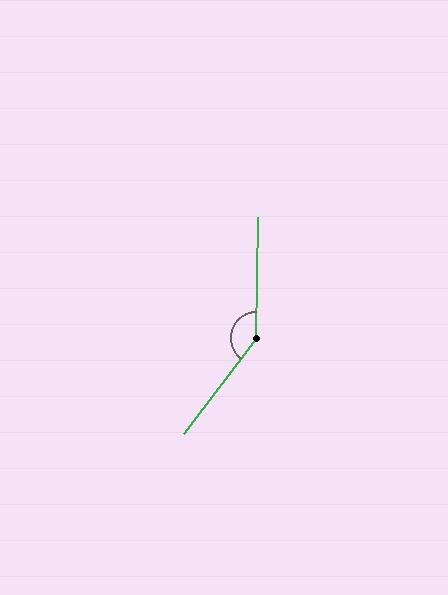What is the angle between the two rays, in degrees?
Approximately 144 degrees.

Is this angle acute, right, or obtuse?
It is obtuse.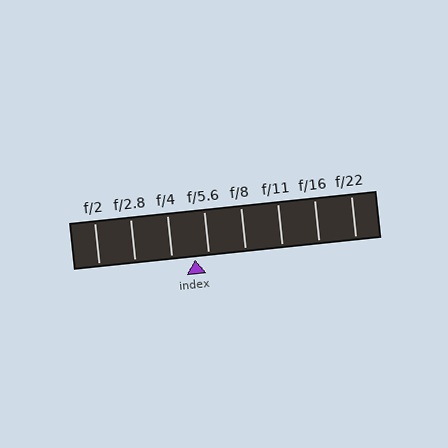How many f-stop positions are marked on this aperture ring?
There are 8 f-stop positions marked.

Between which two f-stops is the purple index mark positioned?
The index mark is between f/4 and f/5.6.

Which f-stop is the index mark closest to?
The index mark is closest to f/5.6.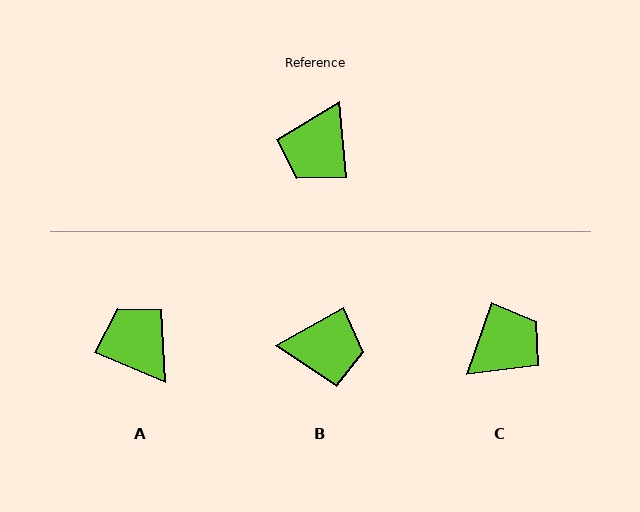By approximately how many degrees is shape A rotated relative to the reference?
Approximately 118 degrees clockwise.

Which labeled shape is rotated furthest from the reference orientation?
C, about 156 degrees away.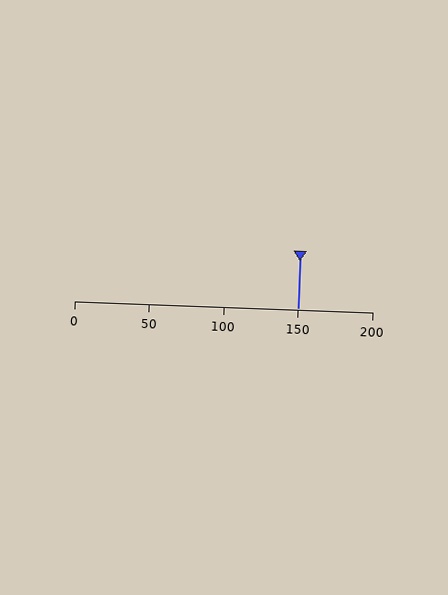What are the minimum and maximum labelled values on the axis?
The axis runs from 0 to 200.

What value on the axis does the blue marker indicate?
The marker indicates approximately 150.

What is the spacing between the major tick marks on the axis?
The major ticks are spaced 50 apart.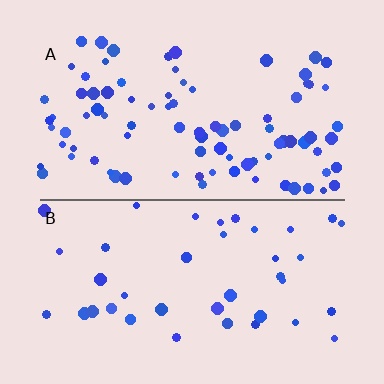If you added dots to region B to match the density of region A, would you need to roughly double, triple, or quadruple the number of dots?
Approximately double.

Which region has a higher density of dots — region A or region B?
A (the top).